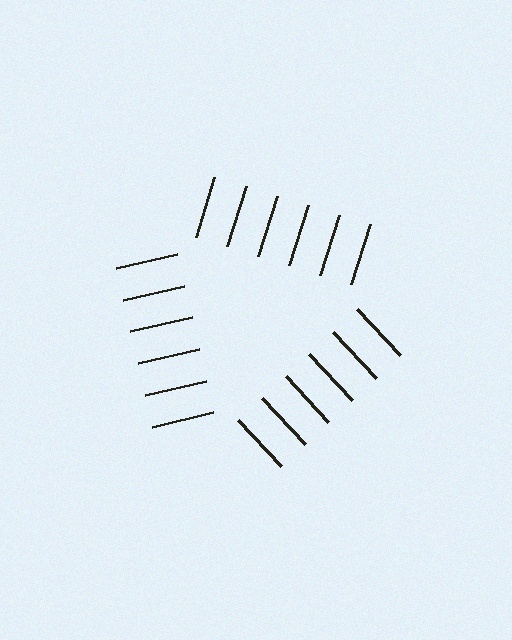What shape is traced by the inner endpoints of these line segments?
An illusory triangle — the line segments terminate on its edges but no continuous stroke is drawn.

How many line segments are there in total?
18 — 6 along each of the 3 edges.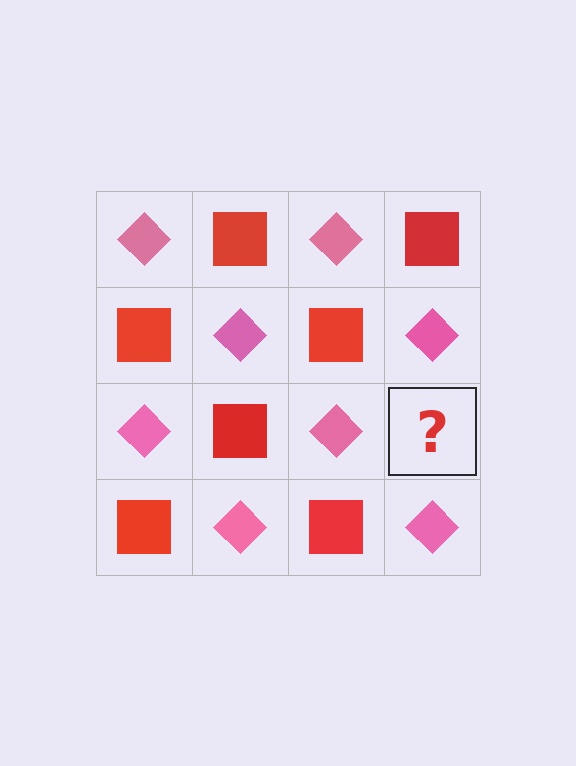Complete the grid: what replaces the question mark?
The question mark should be replaced with a red square.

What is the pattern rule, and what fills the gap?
The rule is that it alternates pink diamond and red square in a checkerboard pattern. The gap should be filled with a red square.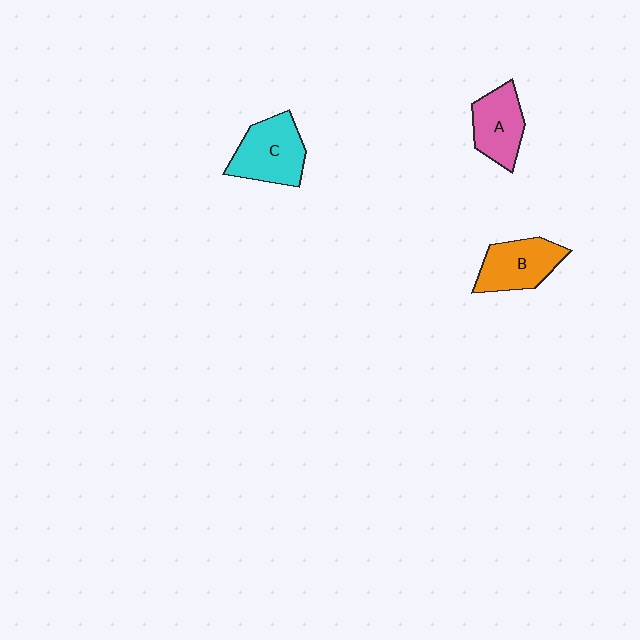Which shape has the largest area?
Shape C (cyan).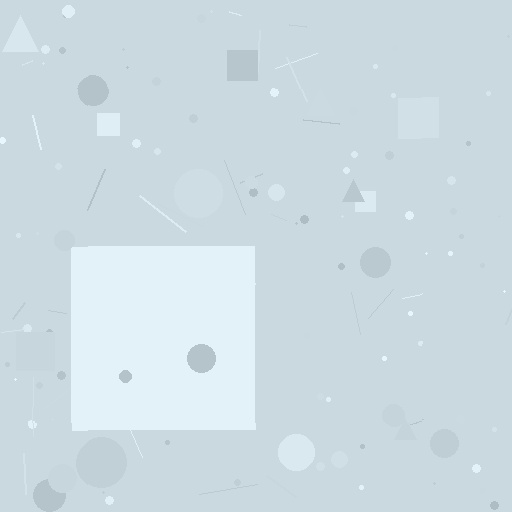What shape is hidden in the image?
A square is hidden in the image.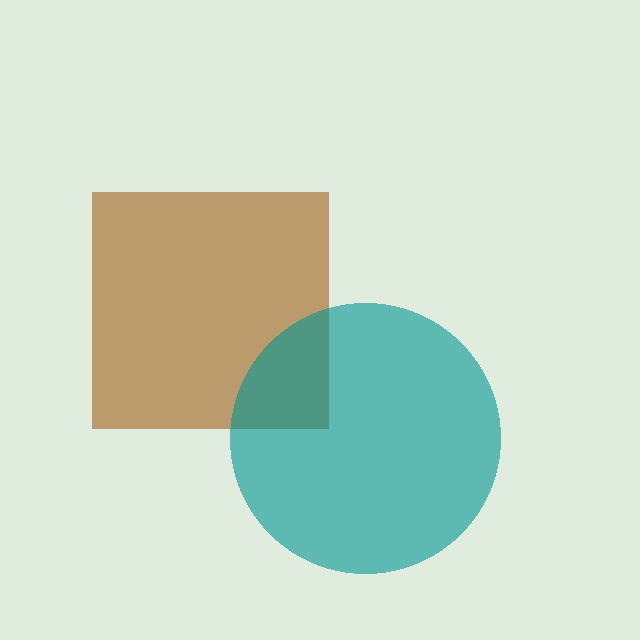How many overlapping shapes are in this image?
There are 2 overlapping shapes in the image.